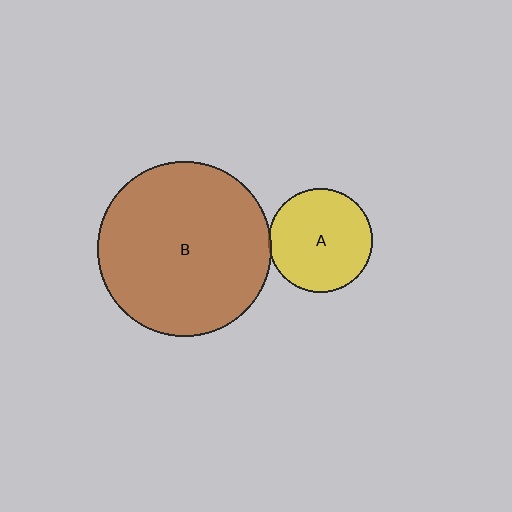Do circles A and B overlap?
Yes.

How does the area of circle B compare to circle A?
Approximately 2.8 times.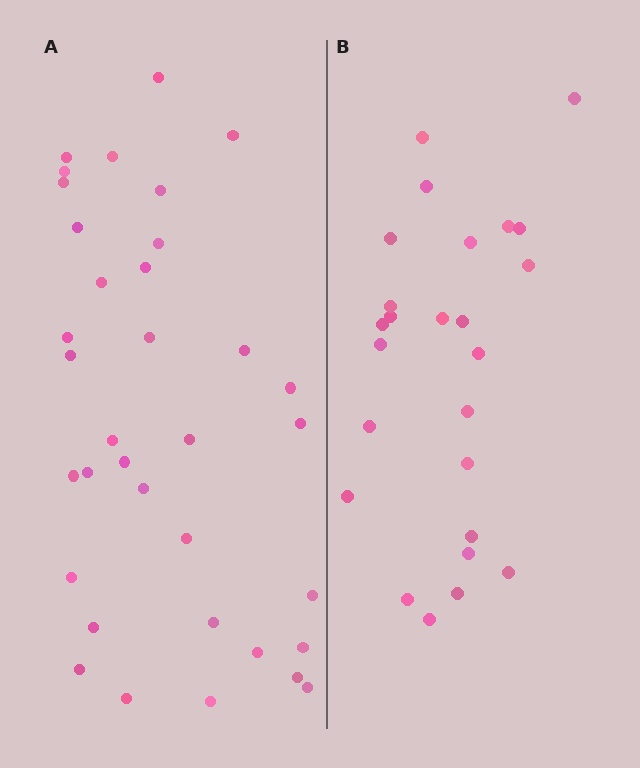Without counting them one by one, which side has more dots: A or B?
Region A (the left region) has more dots.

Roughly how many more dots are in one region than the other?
Region A has roughly 10 or so more dots than region B.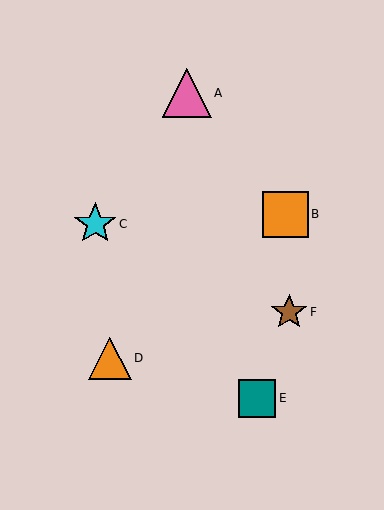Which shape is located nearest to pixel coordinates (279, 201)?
The orange square (labeled B) at (285, 214) is nearest to that location.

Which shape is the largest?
The pink triangle (labeled A) is the largest.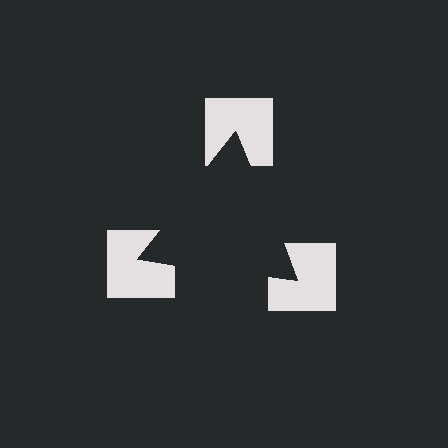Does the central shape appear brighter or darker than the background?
It typically appears slightly darker than the background, even though no actual brightness change is drawn.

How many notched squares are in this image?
There are 3 — one at each vertex of the illusory triangle.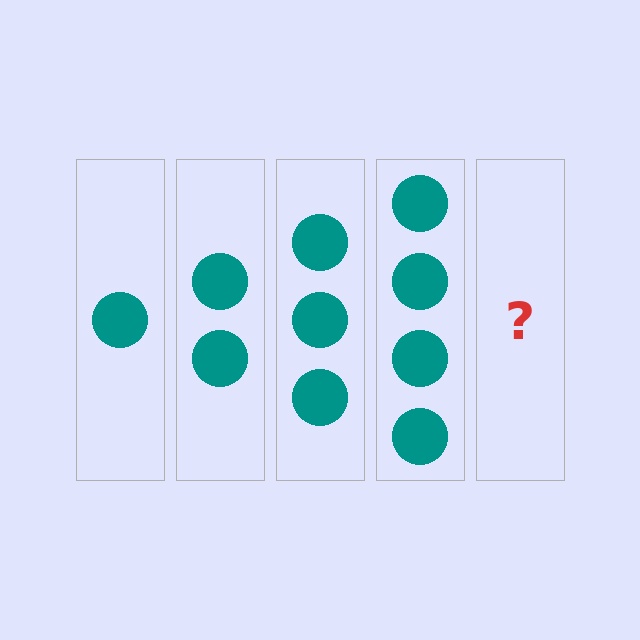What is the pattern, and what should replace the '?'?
The pattern is that each step adds one more circle. The '?' should be 5 circles.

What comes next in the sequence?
The next element should be 5 circles.